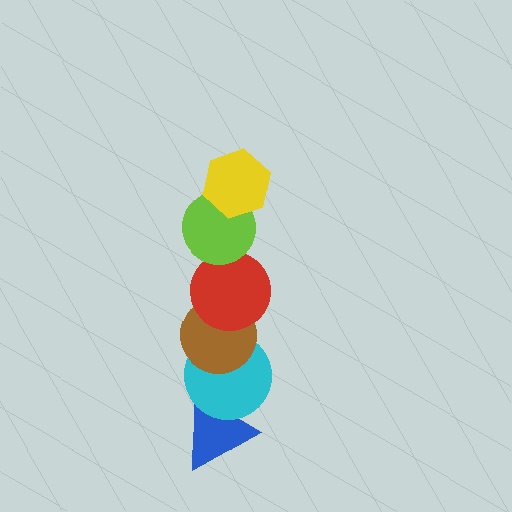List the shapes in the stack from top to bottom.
From top to bottom: the yellow hexagon, the lime circle, the red circle, the brown circle, the cyan circle, the blue triangle.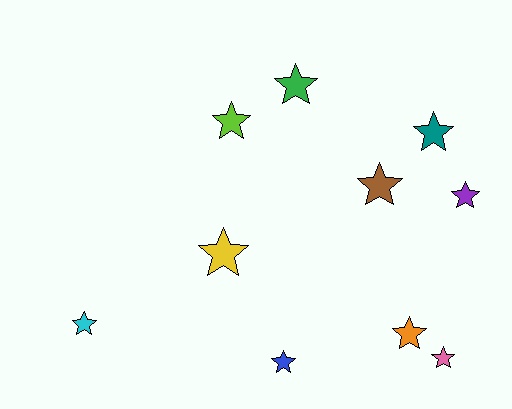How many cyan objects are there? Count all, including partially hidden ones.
There is 1 cyan object.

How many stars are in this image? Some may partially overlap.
There are 10 stars.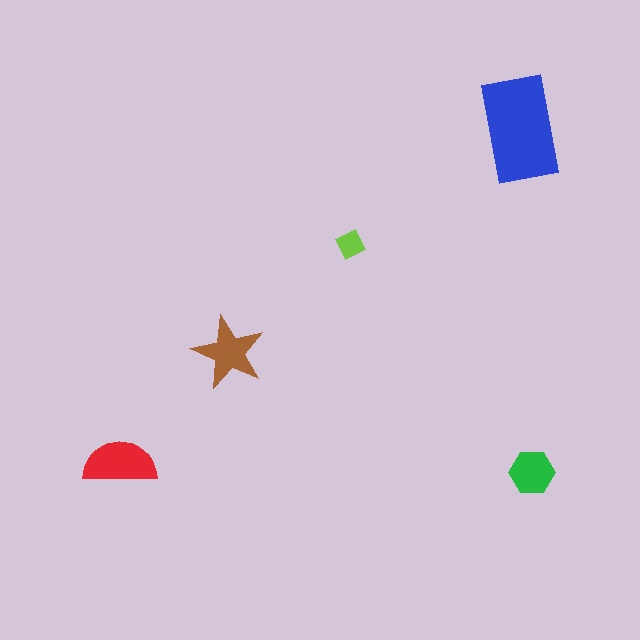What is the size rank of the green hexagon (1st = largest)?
4th.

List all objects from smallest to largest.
The lime diamond, the green hexagon, the brown star, the red semicircle, the blue rectangle.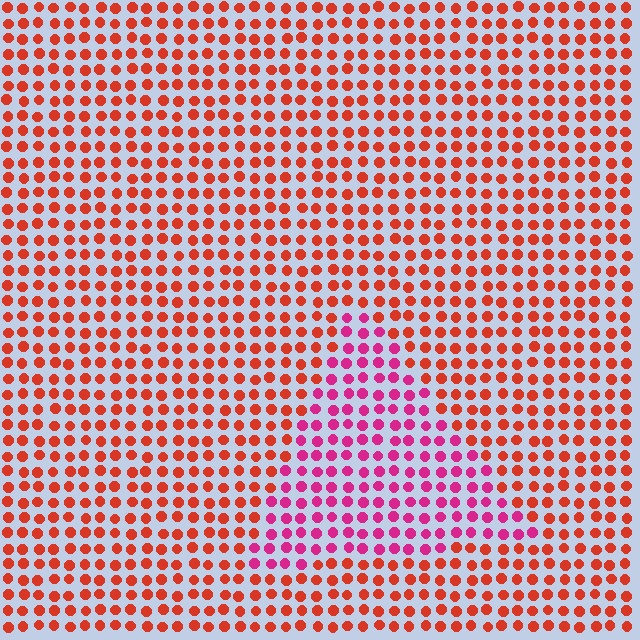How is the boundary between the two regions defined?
The boundary is defined purely by a slight shift in hue (about 41 degrees). Spacing, size, and orientation are identical on both sides.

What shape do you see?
I see a triangle.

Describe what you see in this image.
The image is filled with small red elements in a uniform arrangement. A triangle-shaped region is visible where the elements are tinted to a slightly different hue, forming a subtle color boundary.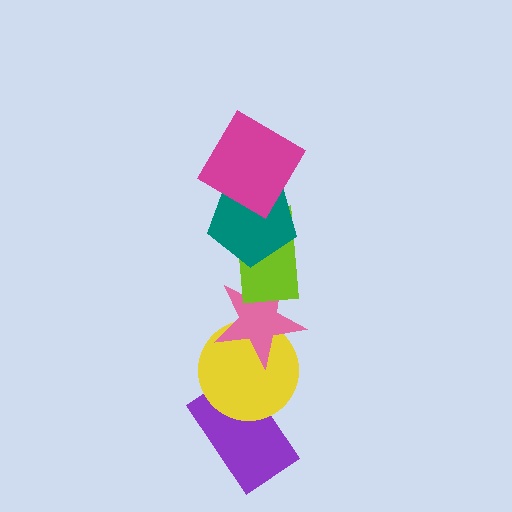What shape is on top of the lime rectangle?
The teal pentagon is on top of the lime rectangle.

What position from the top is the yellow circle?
The yellow circle is 5th from the top.